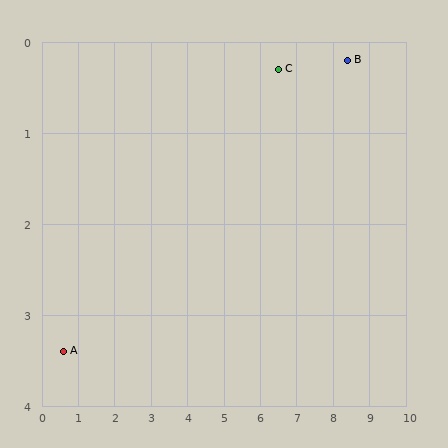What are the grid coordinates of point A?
Point A is at approximately (0.6, 3.4).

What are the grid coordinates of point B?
Point B is at approximately (8.4, 0.2).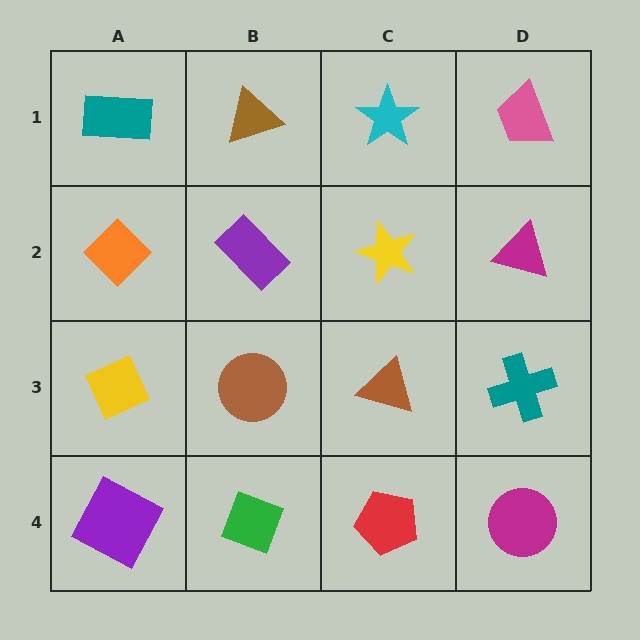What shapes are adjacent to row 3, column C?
A yellow star (row 2, column C), a red pentagon (row 4, column C), a brown circle (row 3, column B), a teal cross (row 3, column D).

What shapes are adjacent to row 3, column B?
A purple rectangle (row 2, column B), a green diamond (row 4, column B), a yellow diamond (row 3, column A), a brown triangle (row 3, column C).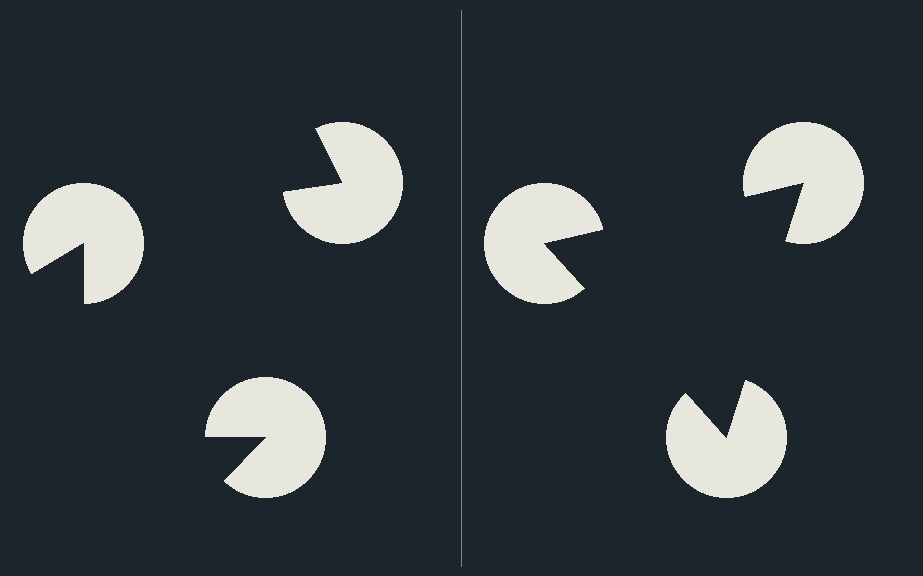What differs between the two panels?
The pac-man discs are positioned identically on both sides; only the wedge orientations differ. On the right they align to a triangle; on the left they are misaligned.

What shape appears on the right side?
An illusory triangle.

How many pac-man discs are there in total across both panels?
6 — 3 on each side.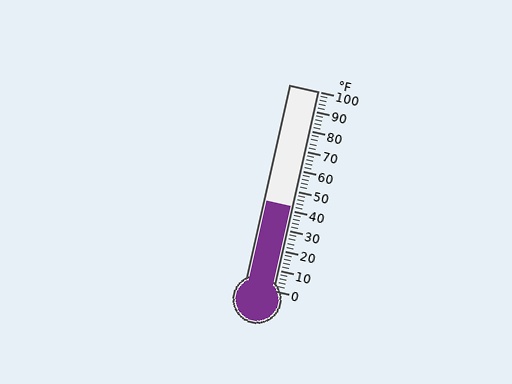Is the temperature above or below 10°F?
The temperature is above 10°F.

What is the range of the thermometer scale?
The thermometer scale ranges from 0°F to 100°F.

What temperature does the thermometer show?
The thermometer shows approximately 42°F.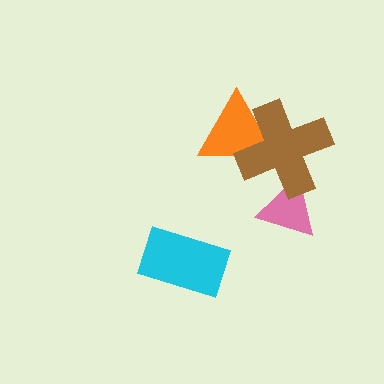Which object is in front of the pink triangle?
The brown cross is in front of the pink triangle.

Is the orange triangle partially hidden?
Yes, it is partially covered by another shape.